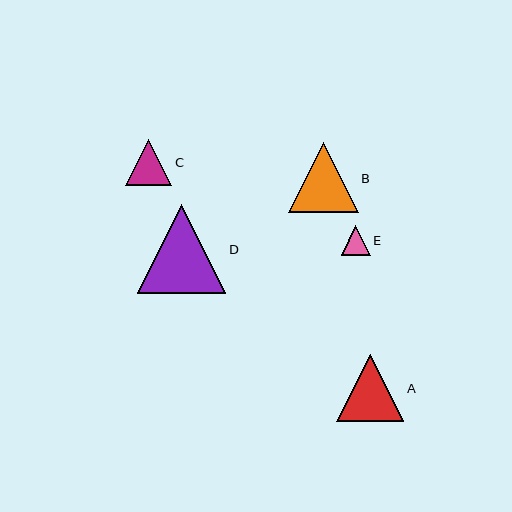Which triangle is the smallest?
Triangle E is the smallest with a size of approximately 29 pixels.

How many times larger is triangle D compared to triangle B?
Triangle D is approximately 1.3 times the size of triangle B.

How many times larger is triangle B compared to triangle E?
Triangle B is approximately 2.4 times the size of triangle E.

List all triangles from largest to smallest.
From largest to smallest: D, B, A, C, E.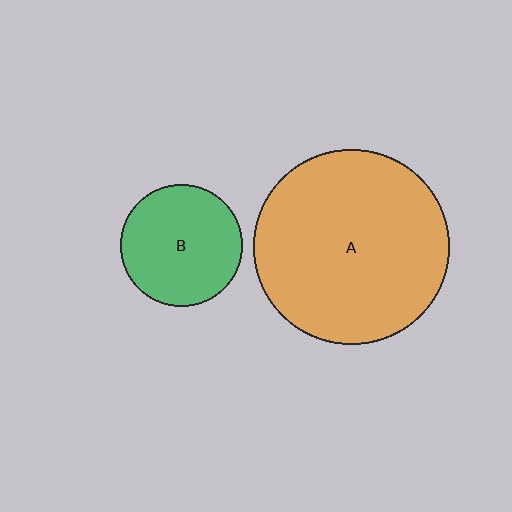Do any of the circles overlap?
No, none of the circles overlap.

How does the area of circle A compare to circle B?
Approximately 2.6 times.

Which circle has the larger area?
Circle A (orange).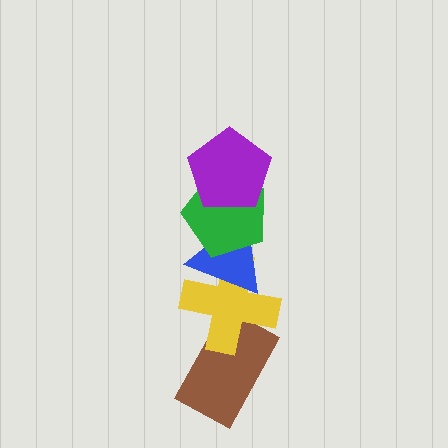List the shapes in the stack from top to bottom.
From top to bottom: the purple pentagon, the green pentagon, the blue triangle, the yellow cross, the brown rectangle.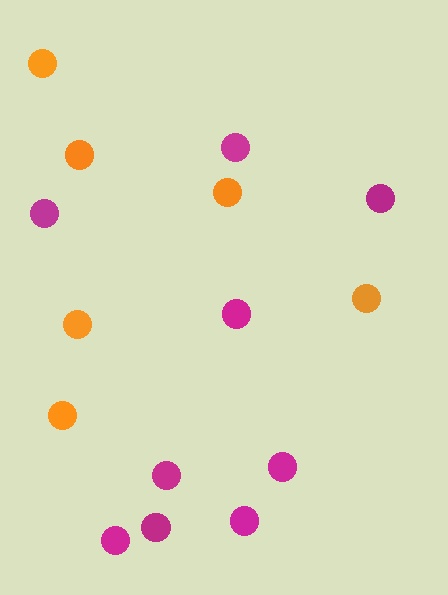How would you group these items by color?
There are 2 groups: one group of magenta circles (9) and one group of orange circles (6).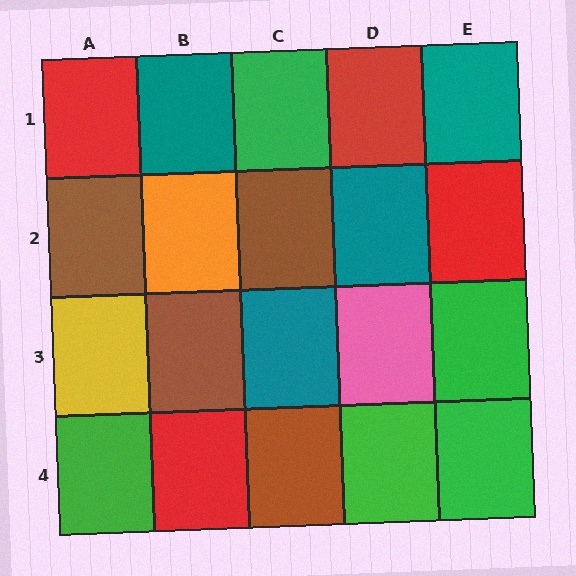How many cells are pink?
1 cell is pink.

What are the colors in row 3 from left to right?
Yellow, brown, teal, pink, green.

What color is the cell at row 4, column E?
Green.